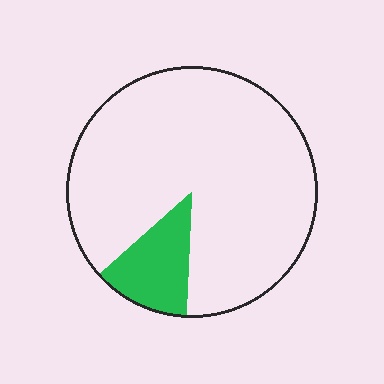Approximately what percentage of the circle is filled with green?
Approximately 15%.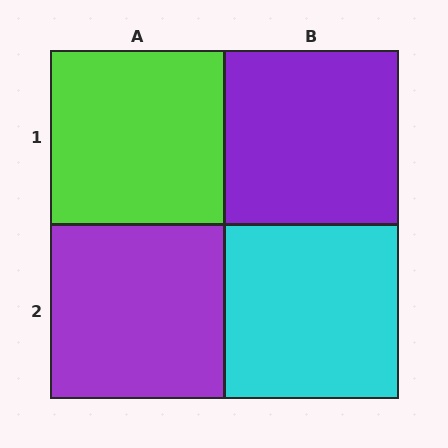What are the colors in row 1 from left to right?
Lime, purple.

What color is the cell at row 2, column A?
Purple.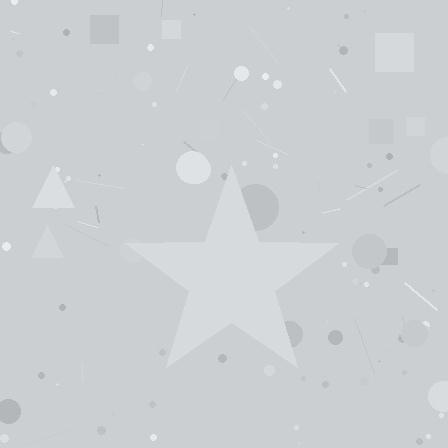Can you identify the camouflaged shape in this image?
The camouflaged shape is a star.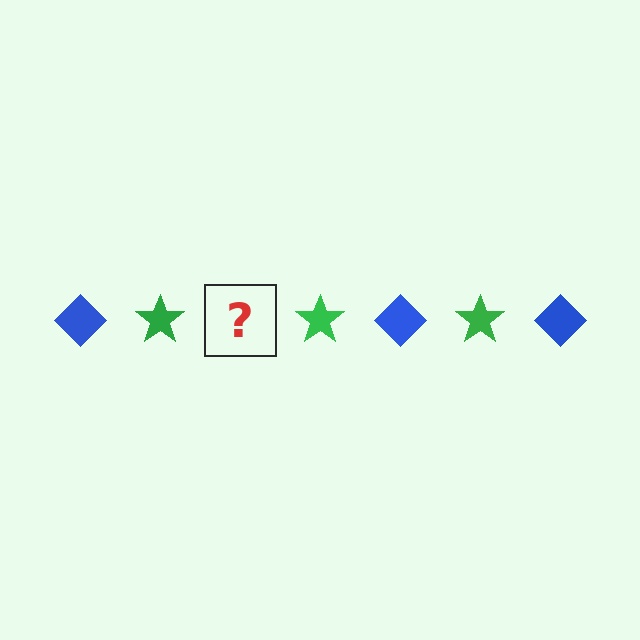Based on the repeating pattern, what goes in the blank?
The blank should be a blue diamond.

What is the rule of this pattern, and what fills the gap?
The rule is that the pattern alternates between blue diamond and green star. The gap should be filled with a blue diamond.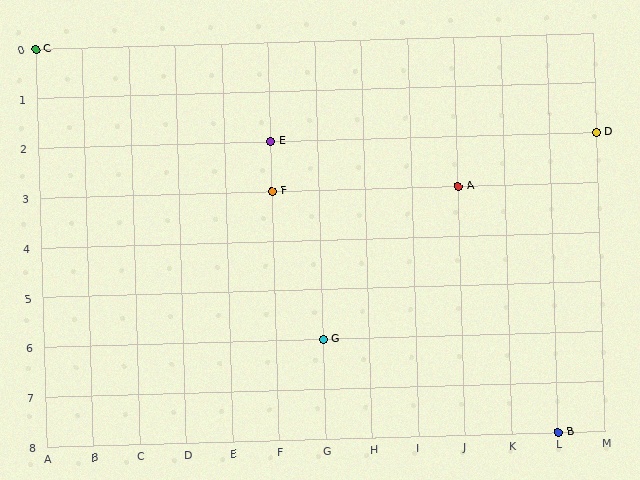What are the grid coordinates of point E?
Point E is at grid coordinates (F, 2).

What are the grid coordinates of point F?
Point F is at grid coordinates (F, 3).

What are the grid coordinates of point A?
Point A is at grid coordinates (J, 3).